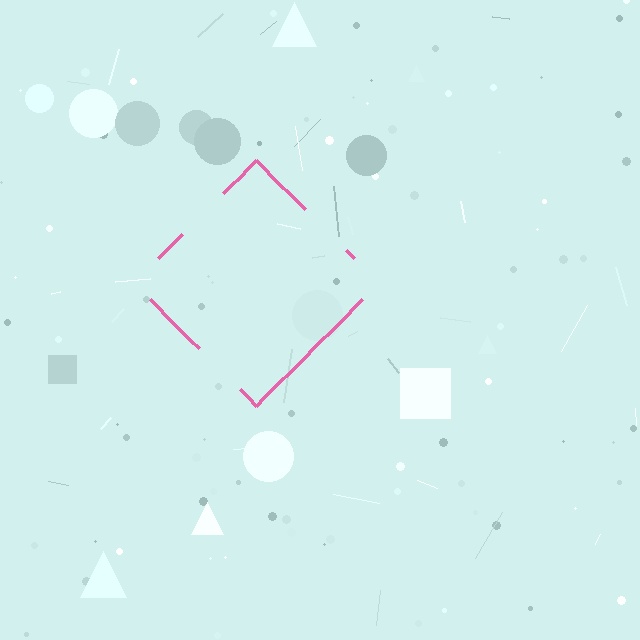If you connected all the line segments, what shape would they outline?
They would outline a diamond.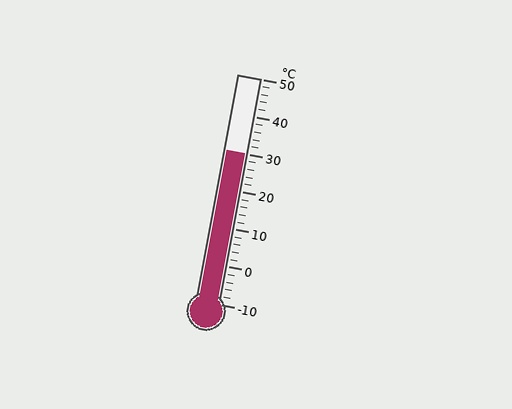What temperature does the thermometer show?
The thermometer shows approximately 30°C.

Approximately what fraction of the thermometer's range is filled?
The thermometer is filled to approximately 65% of its range.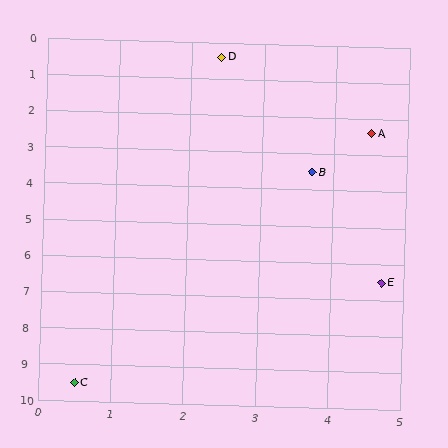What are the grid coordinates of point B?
Point B is at approximately (3.7, 3.5).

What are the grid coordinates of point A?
Point A is at approximately (4.5, 2.4).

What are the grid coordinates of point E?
Point E is at approximately (4.7, 6.5).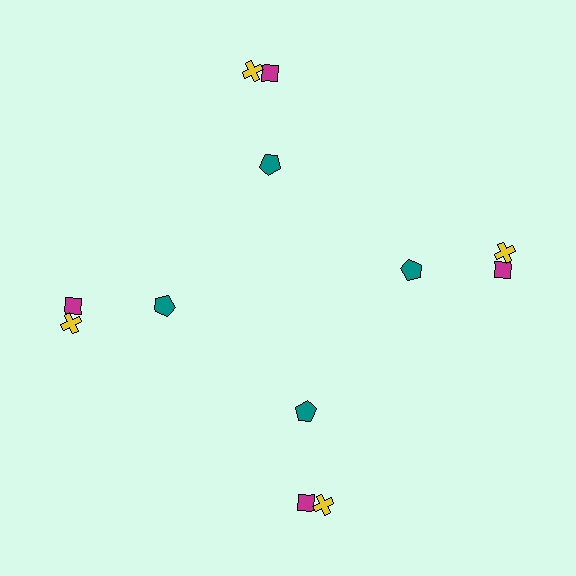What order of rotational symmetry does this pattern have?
This pattern has 4-fold rotational symmetry.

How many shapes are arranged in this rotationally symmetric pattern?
There are 12 shapes, arranged in 4 groups of 3.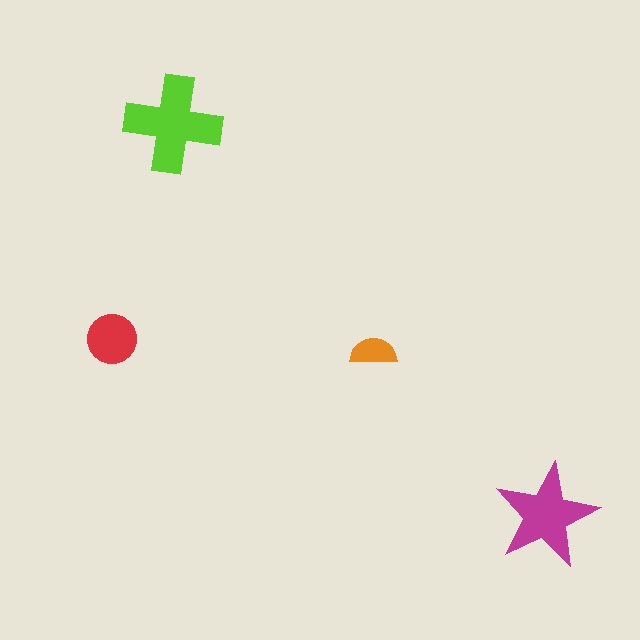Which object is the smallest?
The orange semicircle.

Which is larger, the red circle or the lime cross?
The lime cross.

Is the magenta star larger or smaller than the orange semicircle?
Larger.